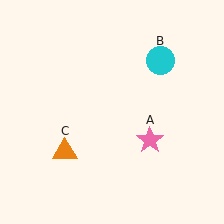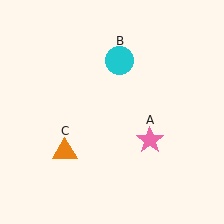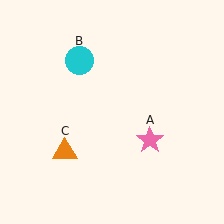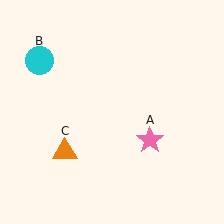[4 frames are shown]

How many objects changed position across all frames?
1 object changed position: cyan circle (object B).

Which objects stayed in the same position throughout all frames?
Pink star (object A) and orange triangle (object C) remained stationary.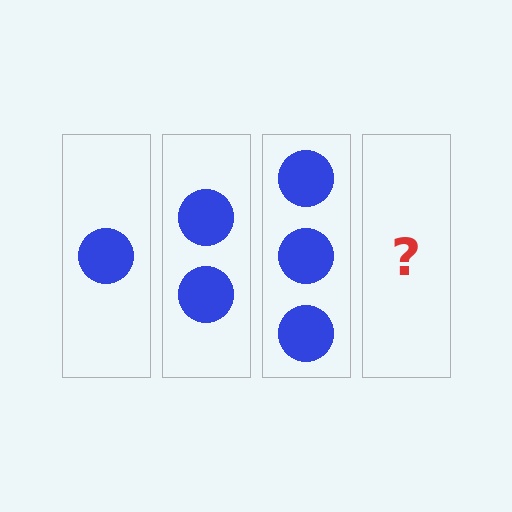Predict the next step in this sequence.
The next step is 4 circles.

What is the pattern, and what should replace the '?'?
The pattern is that each step adds one more circle. The '?' should be 4 circles.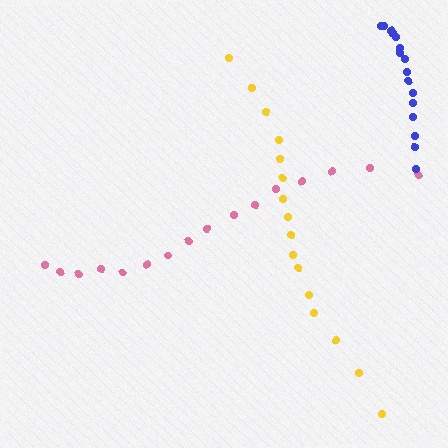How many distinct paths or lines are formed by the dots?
There are 3 distinct paths.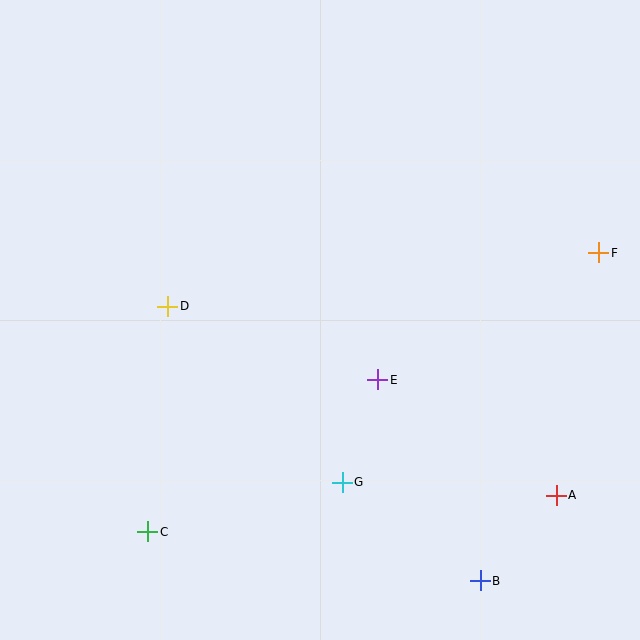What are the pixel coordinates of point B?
Point B is at (480, 581).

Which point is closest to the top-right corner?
Point F is closest to the top-right corner.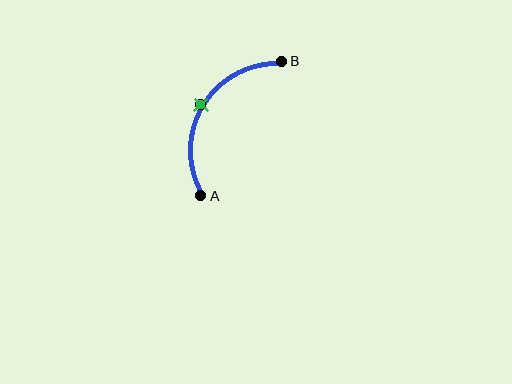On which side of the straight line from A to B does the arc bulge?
The arc bulges to the left of the straight line connecting A and B.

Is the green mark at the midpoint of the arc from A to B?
Yes. The green mark lies on the arc at equal arc-length from both A and B — it is the arc midpoint.